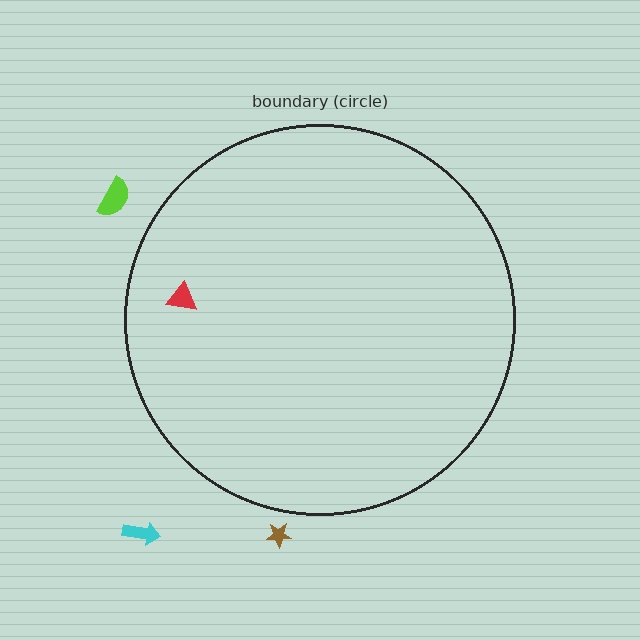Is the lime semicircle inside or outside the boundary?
Outside.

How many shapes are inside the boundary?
1 inside, 3 outside.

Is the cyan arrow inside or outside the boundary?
Outside.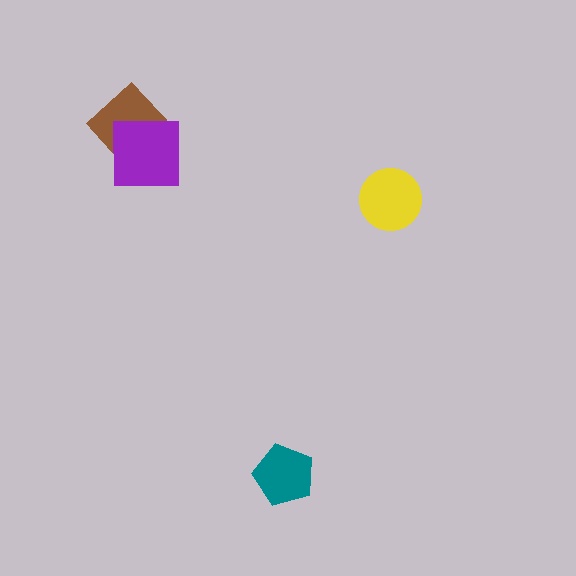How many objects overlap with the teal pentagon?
0 objects overlap with the teal pentagon.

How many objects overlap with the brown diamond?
1 object overlaps with the brown diamond.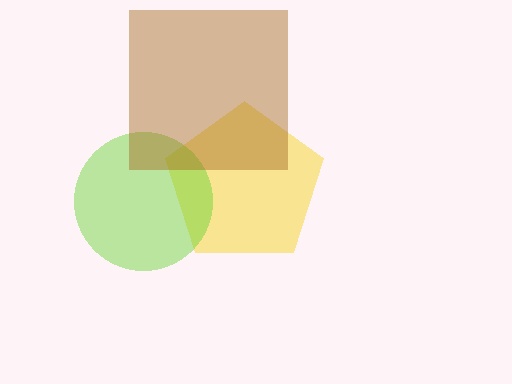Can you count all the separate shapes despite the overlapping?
Yes, there are 3 separate shapes.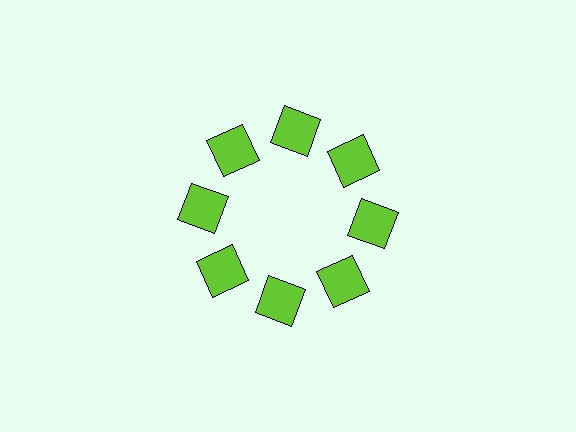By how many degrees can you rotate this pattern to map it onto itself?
The pattern maps onto itself every 45 degrees of rotation.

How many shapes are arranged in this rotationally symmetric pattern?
There are 8 shapes, arranged in 8 groups of 1.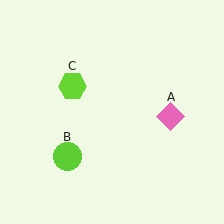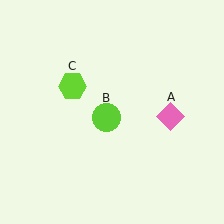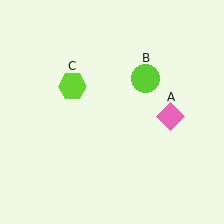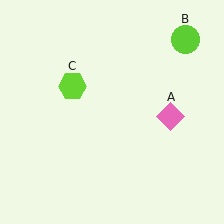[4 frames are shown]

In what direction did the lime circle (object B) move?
The lime circle (object B) moved up and to the right.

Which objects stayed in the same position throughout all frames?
Pink diamond (object A) and lime hexagon (object C) remained stationary.